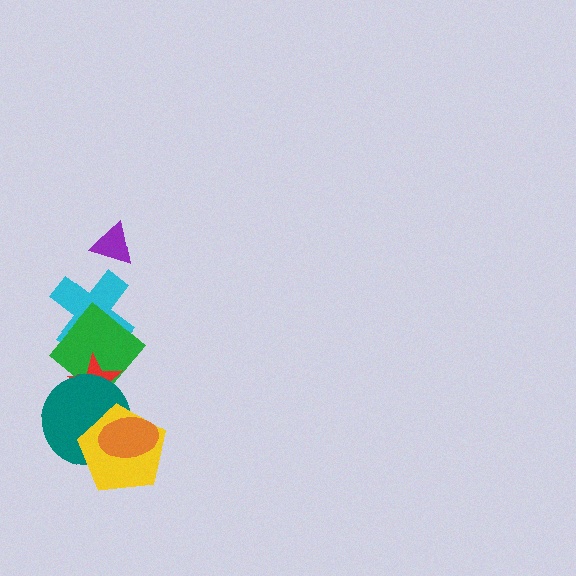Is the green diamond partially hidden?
Yes, it is partially covered by another shape.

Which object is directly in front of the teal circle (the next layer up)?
The yellow pentagon is directly in front of the teal circle.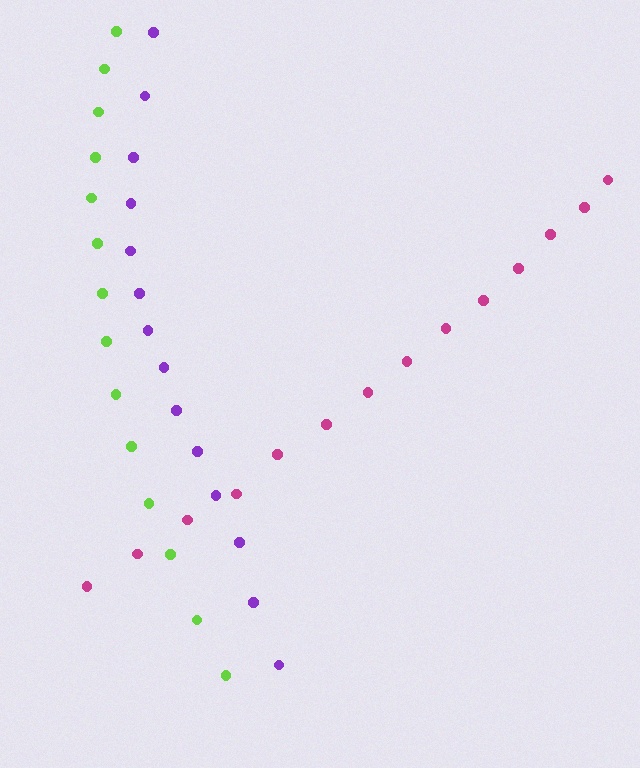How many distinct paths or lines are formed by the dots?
There are 3 distinct paths.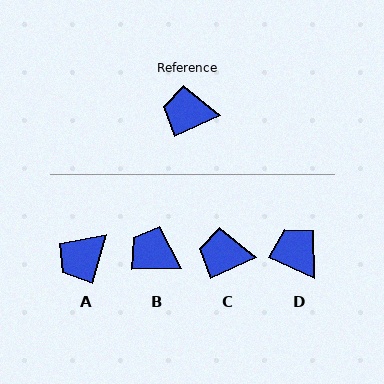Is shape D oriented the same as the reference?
No, it is off by about 49 degrees.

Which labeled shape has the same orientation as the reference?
C.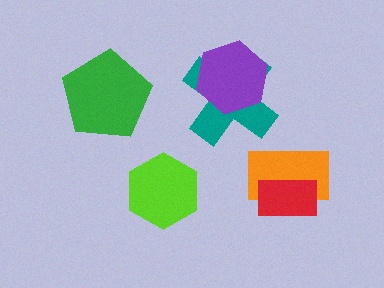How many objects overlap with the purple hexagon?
1 object overlaps with the purple hexagon.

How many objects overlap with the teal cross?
1 object overlaps with the teal cross.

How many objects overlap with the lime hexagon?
0 objects overlap with the lime hexagon.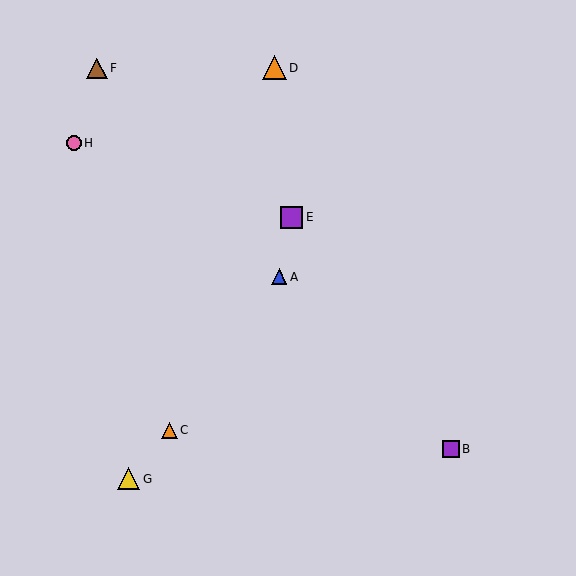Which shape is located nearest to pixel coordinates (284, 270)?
The blue triangle (labeled A) at (279, 277) is nearest to that location.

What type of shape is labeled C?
Shape C is an orange triangle.